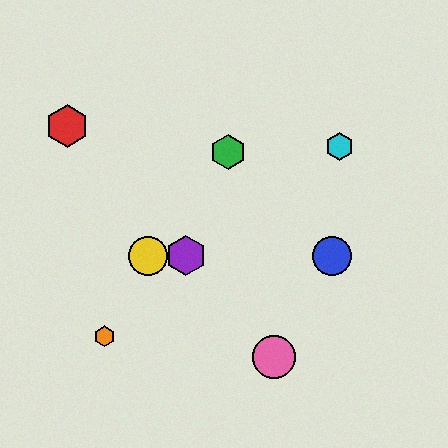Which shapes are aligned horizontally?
The blue circle, the yellow circle, the purple hexagon are aligned horizontally.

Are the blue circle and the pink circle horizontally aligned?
No, the blue circle is at y≈256 and the pink circle is at y≈357.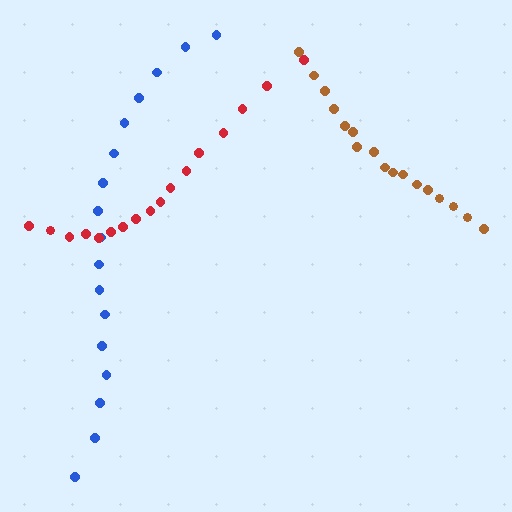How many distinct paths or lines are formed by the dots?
There are 3 distinct paths.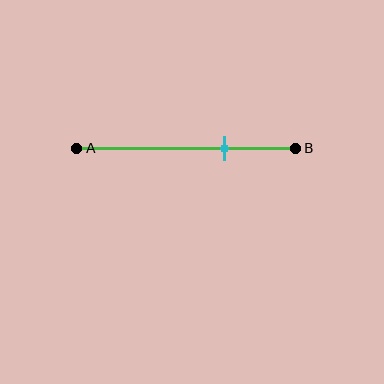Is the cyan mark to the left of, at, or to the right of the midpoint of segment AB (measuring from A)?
The cyan mark is to the right of the midpoint of segment AB.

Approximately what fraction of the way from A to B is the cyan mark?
The cyan mark is approximately 70% of the way from A to B.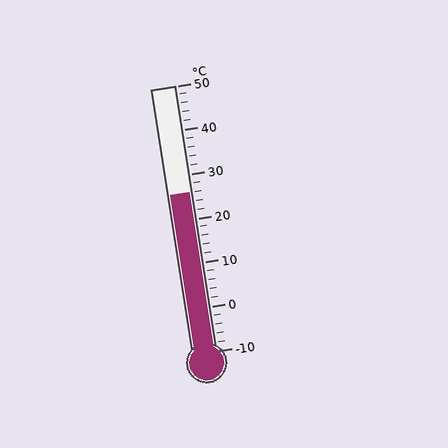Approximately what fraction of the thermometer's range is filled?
The thermometer is filled to approximately 60% of its range.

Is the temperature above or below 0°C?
The temperature is above 0°C.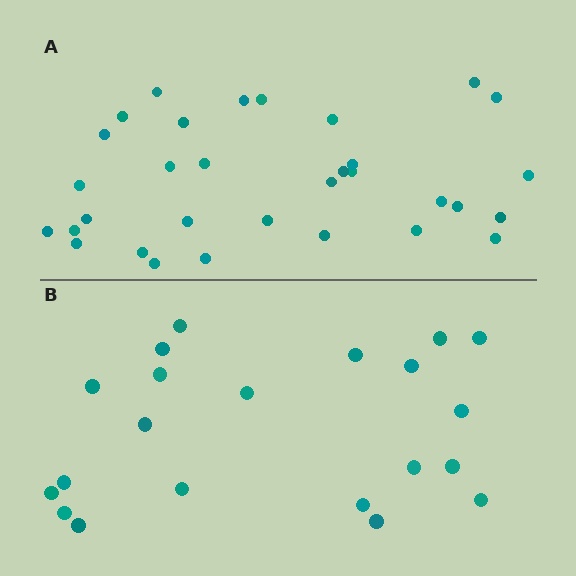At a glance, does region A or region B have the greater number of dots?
Region A (the top region) has more dots.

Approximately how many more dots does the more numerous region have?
Region A has roughly 12 or so more dots than region B.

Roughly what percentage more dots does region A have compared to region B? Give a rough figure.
About 50% more.